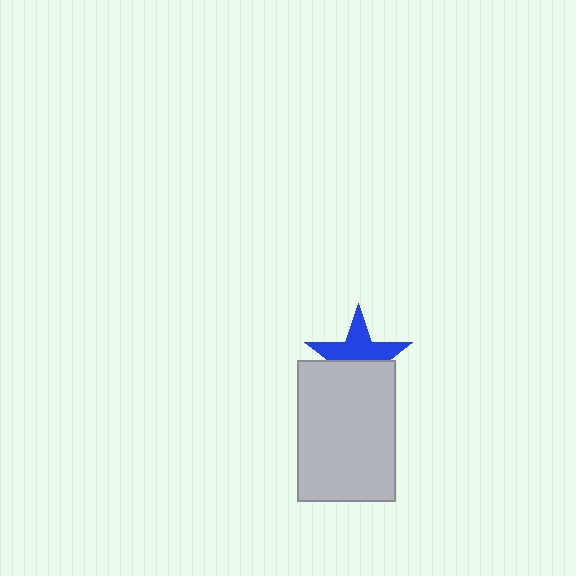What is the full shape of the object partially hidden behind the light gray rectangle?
The partially hidden object is a blue star.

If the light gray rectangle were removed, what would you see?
You would see the complete blue star.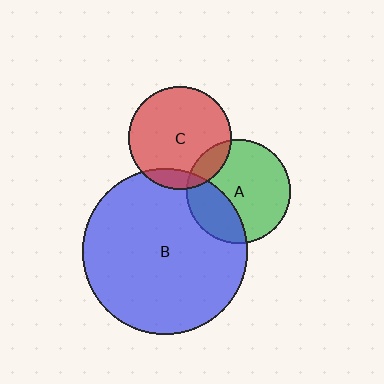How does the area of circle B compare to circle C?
Approximately 2.6 times.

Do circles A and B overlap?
Yes.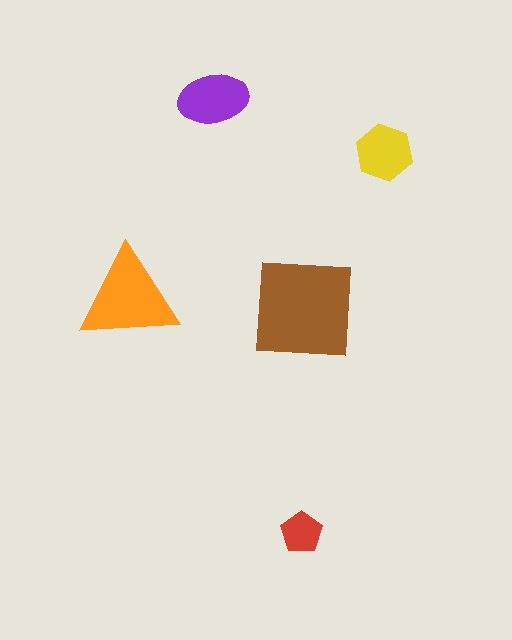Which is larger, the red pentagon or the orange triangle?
The orange triangle.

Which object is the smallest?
The red pentagon.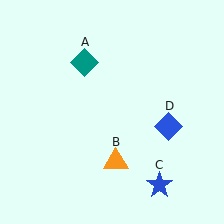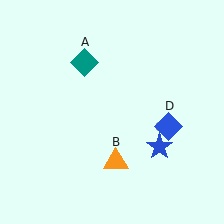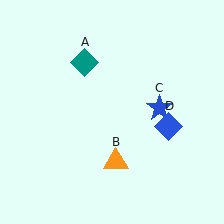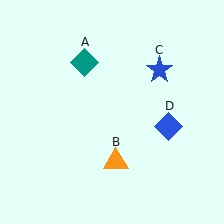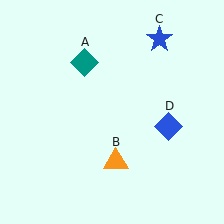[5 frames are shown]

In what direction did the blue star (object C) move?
The blue star (object C) moved up.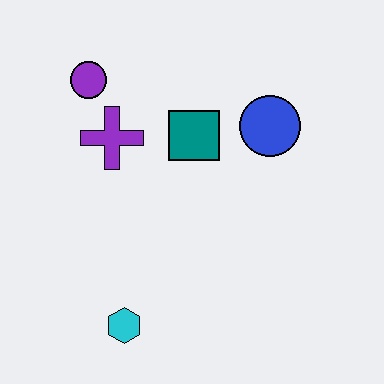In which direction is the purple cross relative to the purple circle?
The purple cross is below the purple circle.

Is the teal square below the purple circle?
Yes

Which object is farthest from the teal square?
The cyan hexagon is farthest from the teal square.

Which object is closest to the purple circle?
The purple cross is closest to the purple circle.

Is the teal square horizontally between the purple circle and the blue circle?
Yes